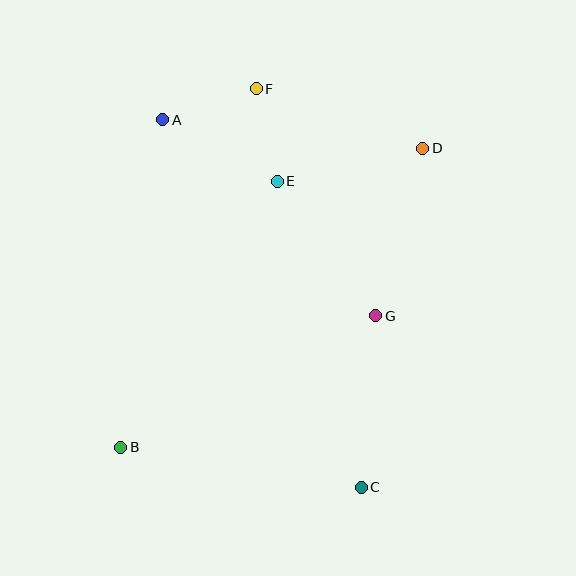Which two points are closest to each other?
Points E and F are closest to each other.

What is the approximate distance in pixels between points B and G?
The distance between B and G is approximately 287 pixels.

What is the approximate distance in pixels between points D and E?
The distance between D and E is approximately 150 pixels.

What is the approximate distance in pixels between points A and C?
The distance between A and C is approximately 417 pixels.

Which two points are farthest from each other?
Points B and D are farthest from each other.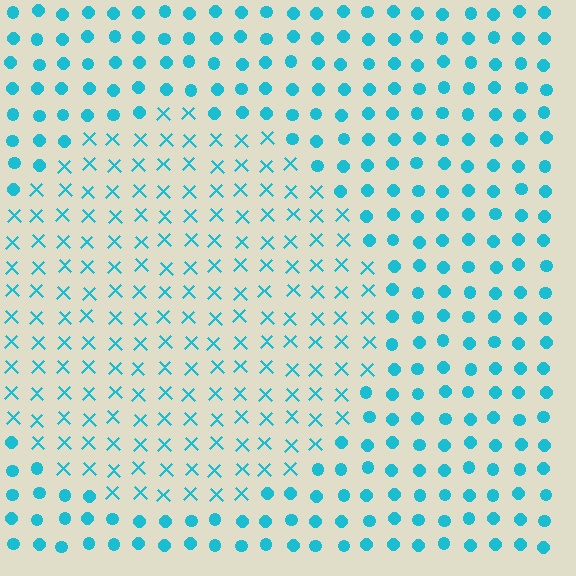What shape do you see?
I see a circle.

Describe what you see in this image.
The image is filled with small cyan elements arranged in a uniform grid. A circle-shaped region contains X marks, while the surrounding area contains circles. The boundary is defined purely by the change in element shape.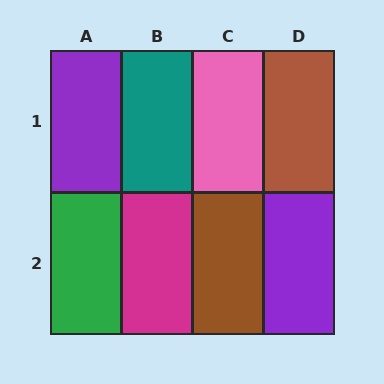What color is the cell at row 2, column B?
Magenta.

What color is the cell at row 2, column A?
Green.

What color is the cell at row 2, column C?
Brown.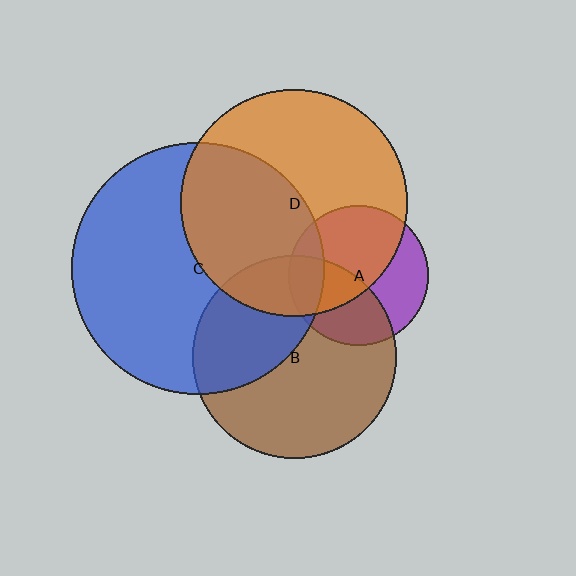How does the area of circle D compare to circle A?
Approximately 2.6 times.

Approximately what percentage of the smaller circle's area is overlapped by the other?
Approximately 40%.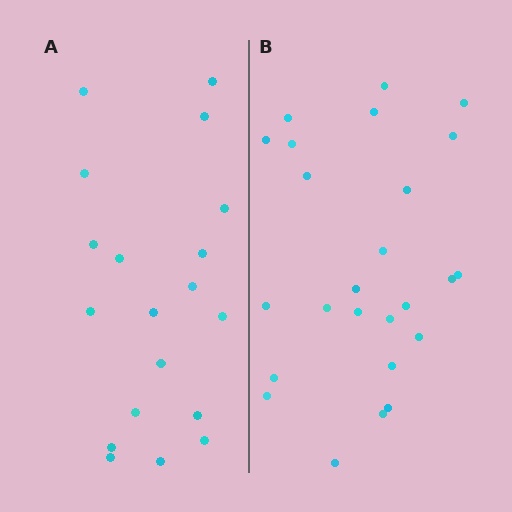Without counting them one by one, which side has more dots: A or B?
Region B (the right region) has more dots.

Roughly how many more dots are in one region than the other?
Region B has about 6 more dots than region A.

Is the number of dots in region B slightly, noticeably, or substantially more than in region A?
Region B has noticeably more, but not dramatically so. The ratio is roughly 1.3 to 1.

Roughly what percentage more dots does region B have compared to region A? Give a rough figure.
About 30% more.